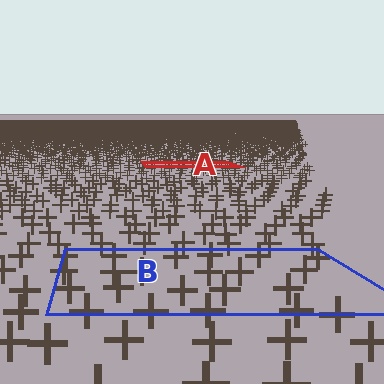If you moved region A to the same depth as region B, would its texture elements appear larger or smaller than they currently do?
They would appear larger. At a closer depth, the same texture elements are projected at a bigger on-screen size.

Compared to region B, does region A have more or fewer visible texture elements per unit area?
Region A has more texture elements per unit area — they are packed more densely because it is farther away.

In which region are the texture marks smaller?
The texture marks are smaller in region A, because it is farther away.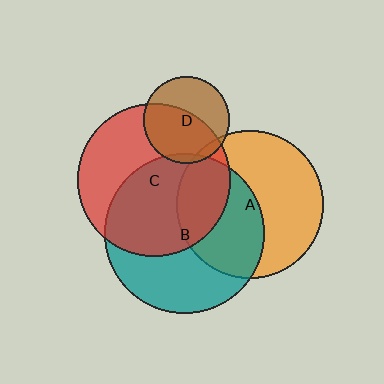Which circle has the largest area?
Circle B (teal).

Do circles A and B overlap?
Yes.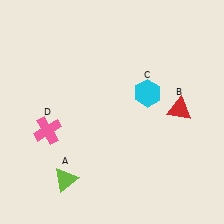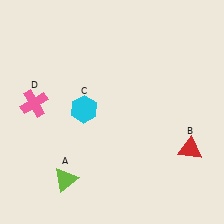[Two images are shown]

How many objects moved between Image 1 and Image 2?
3 objects moved between the two images.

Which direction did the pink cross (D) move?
The pink cross (D) moved up.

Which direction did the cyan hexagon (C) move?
The cyan hexagon (C) moved left.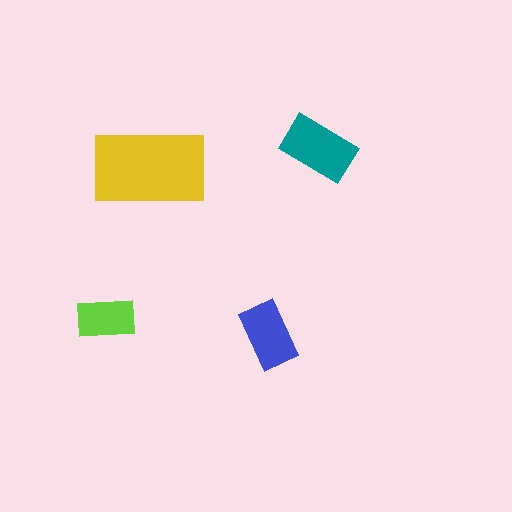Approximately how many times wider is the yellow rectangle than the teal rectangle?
About 1.5 times wider.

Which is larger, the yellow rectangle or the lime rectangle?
The yellow one.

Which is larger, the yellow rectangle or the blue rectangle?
The yellow one.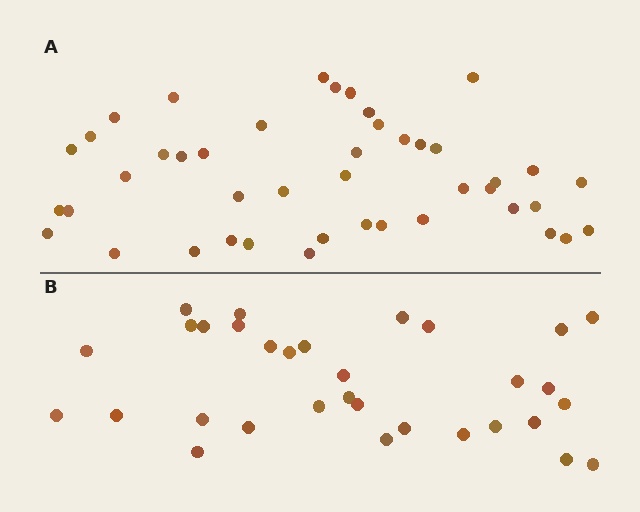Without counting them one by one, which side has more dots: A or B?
Region A (the top region) has more dots.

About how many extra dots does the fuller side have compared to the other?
Region A has roughly 12 or so more dots than region B.